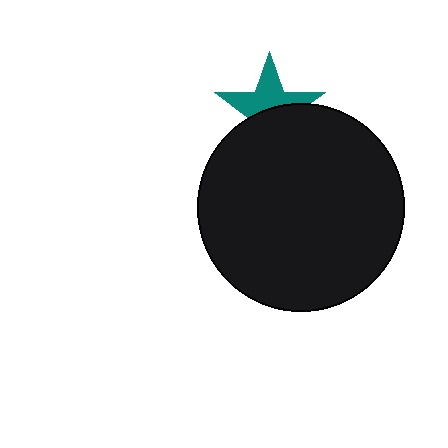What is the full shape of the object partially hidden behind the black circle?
The partially hidden object is a teal star.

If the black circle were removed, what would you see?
You would see the complete teal star.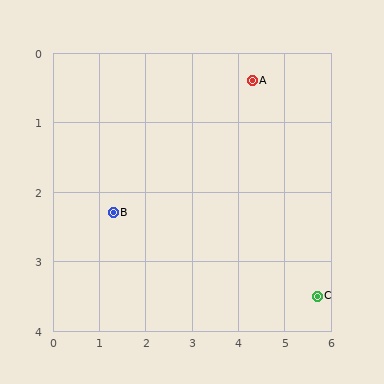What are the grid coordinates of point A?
Point A is at approximately (4.3, 0.4).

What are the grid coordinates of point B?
Point B is at approximately (1.3, 2.3).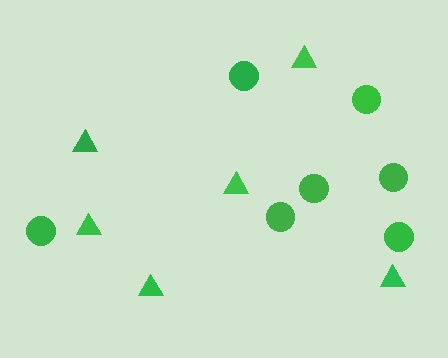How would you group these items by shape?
There are 2 groups: one group of triangles (6) and one group of circles (7).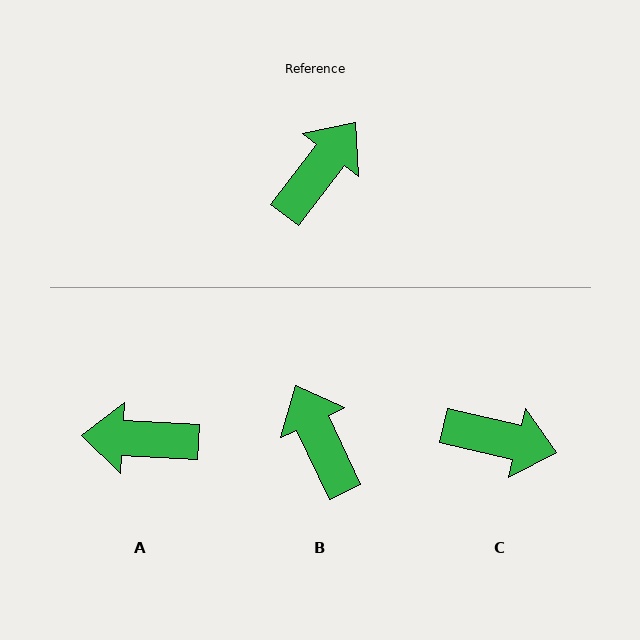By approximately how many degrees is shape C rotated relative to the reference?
Approximately 66 degrees clockwise.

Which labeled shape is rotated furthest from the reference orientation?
A, about 125 degrees away.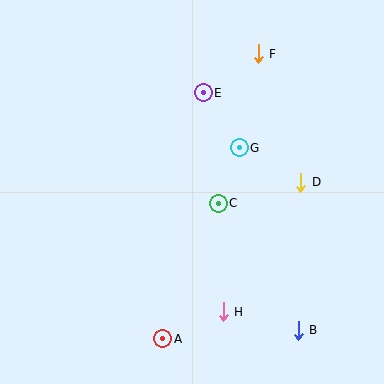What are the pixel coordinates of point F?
Point F is at (258, 54).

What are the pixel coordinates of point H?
Point H is at (223, 312).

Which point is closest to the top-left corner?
Point E is closest to the top-left corner.